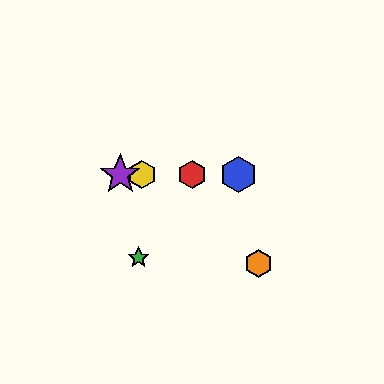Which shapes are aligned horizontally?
The red hexagon, the blue hexagon, the yellow hexagon, the purple star are aligned horizontally.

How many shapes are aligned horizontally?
4 shapes (the red hexagon, the blue hexagon, the yellow hexagon, the purple star) are aligned horizontally.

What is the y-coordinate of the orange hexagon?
The orange hexagon is at y≈264.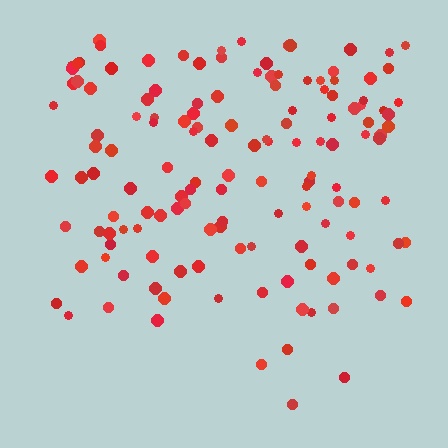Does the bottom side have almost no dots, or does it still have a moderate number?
Still a moderate number, just noticeably fewer than the top.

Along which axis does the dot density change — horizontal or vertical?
Vertical.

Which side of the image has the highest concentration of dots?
The top.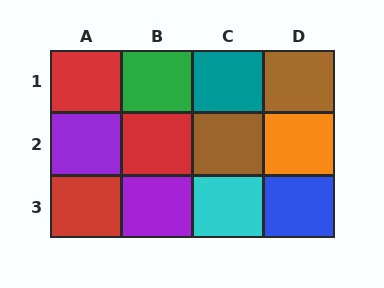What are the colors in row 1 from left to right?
Red, green, teal, brown.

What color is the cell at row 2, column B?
Red.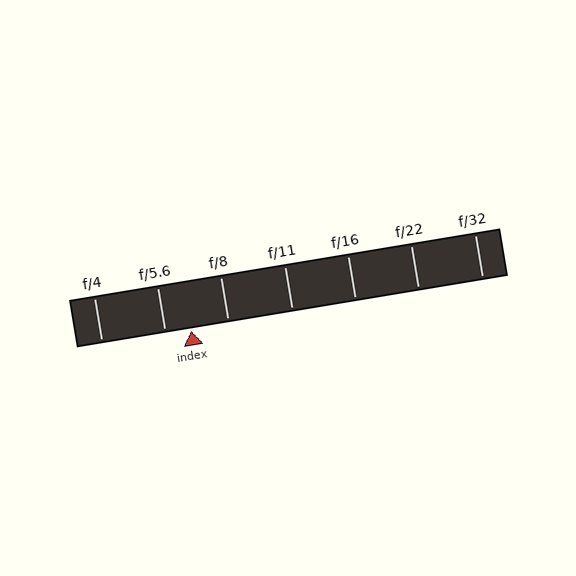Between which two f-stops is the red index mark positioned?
The index mark is between f/5.6 and f/8.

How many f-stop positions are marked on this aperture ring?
There are 7 f-stop positions marked.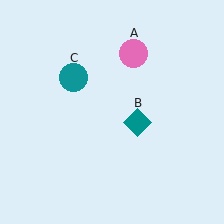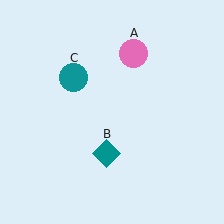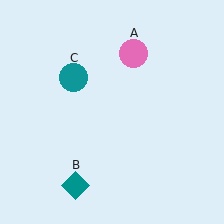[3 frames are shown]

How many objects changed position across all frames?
1 object changed position: teal diamond (object B).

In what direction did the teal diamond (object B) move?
The teal diamond (object B) moved down and to the left.